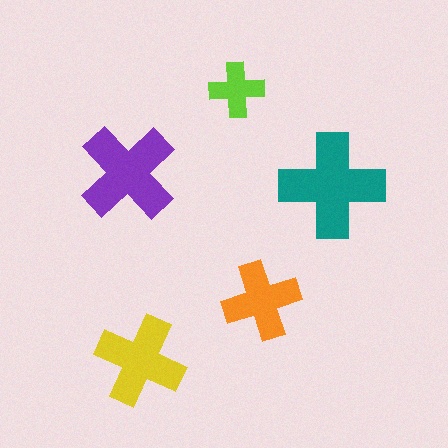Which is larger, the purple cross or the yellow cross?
The purple one.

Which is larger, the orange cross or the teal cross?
The teal one.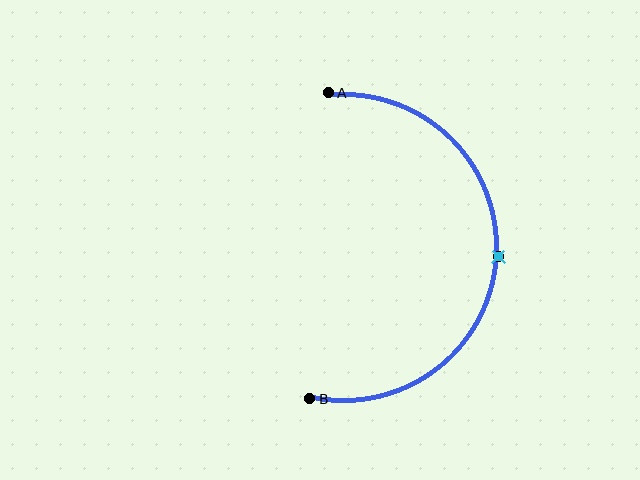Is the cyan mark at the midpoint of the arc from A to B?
Yes. The cyan mark lies on the arc at equal arc-length from both A and B — it is the arc midpoint.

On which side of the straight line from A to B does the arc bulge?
The arc bulges to the right of the straight line connecting A and B.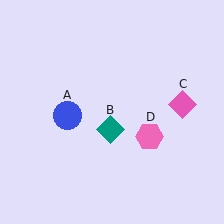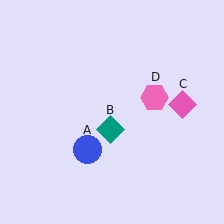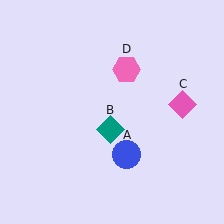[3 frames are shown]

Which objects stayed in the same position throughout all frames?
Teal diamond (object B) and pink diamond (object C) remained stationary.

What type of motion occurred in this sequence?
The blue circle (object A), pink hexagon (object D) rotated counterclockwise around the center of the scene.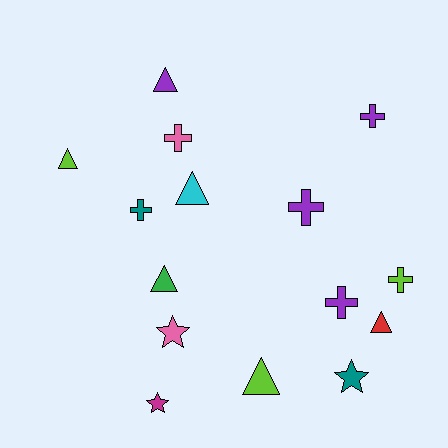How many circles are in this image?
There are no circles.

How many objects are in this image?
There are 15 objects.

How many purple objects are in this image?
There are 4 purple objects.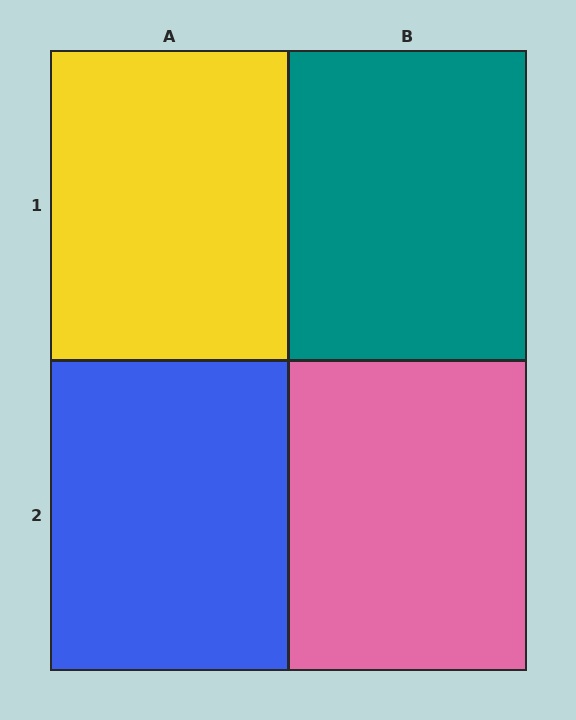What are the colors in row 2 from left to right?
Blue, pink.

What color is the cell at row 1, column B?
Teal.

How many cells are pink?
1 cell is pink.